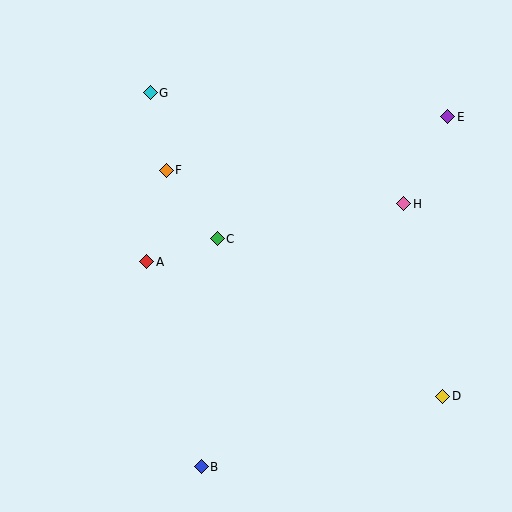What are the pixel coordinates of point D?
Point D is at (443, 396).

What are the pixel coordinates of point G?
Point G is at (150, 93).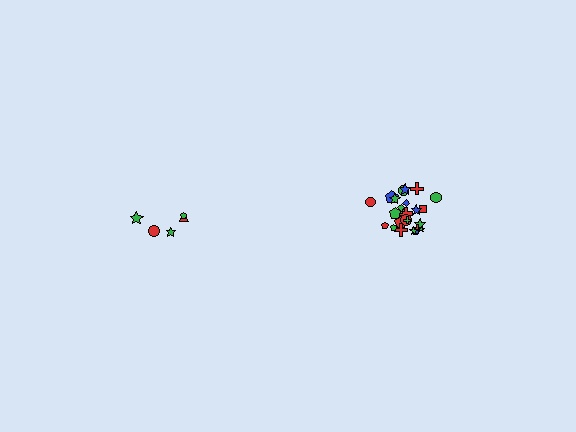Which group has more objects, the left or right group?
The right group.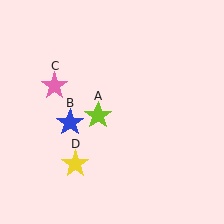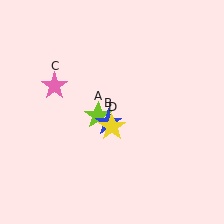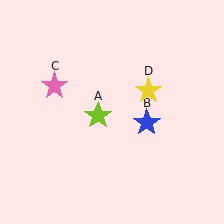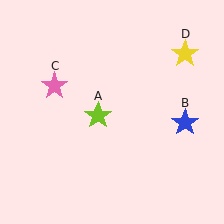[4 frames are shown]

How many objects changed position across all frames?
2 objects changed position: blue star (object B), yellow star (object D).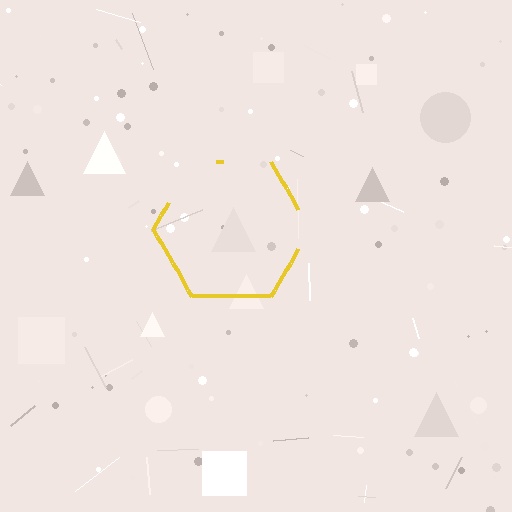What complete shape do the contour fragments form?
The contour fragments form a hexagon.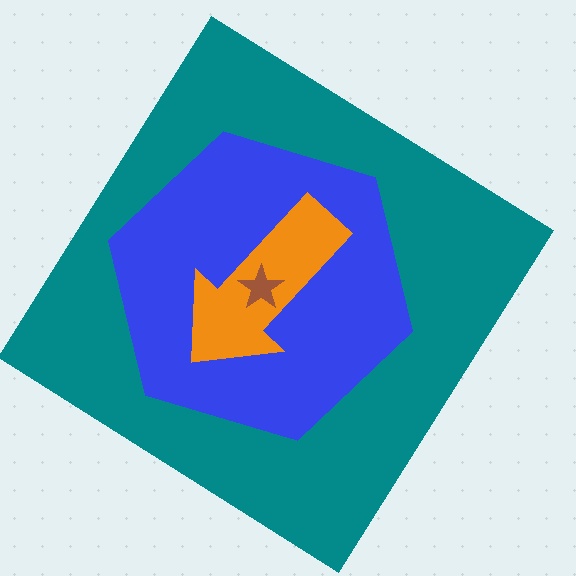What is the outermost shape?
The teal diamond.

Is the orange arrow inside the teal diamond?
Yes.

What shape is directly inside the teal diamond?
The blue hexagon.